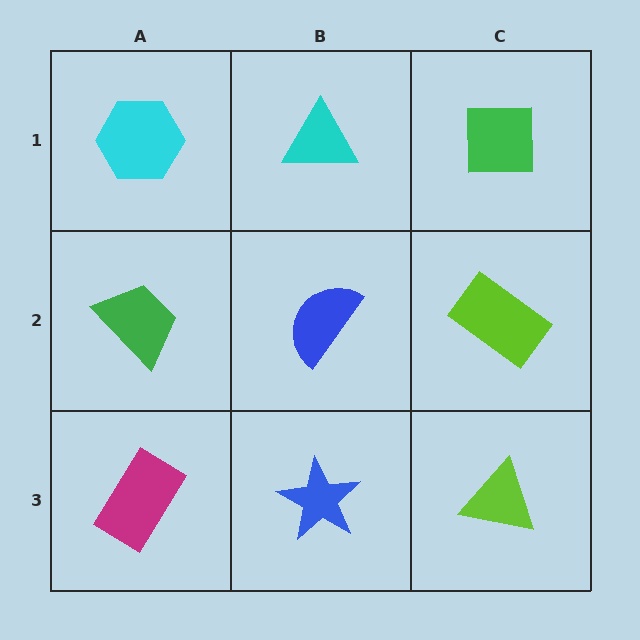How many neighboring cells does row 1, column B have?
3.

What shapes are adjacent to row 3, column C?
A lime rectangle (row 2, column C), a blue star (row 3, column B).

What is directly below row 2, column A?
A magenta rectangle.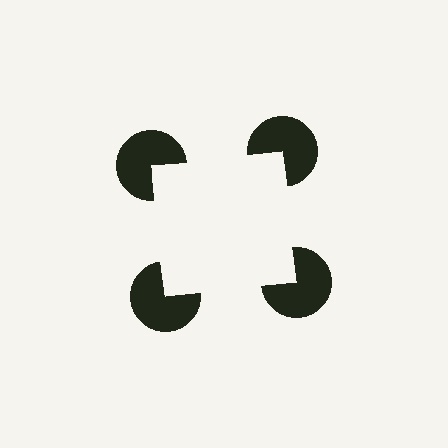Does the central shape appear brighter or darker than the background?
It typically appears slightly brighter than the background, even though no actual brightness change is drawn.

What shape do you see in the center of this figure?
An illusory square — its edges are inferred from the aligned wedge cuts in the pac-man discs, not physically drawn.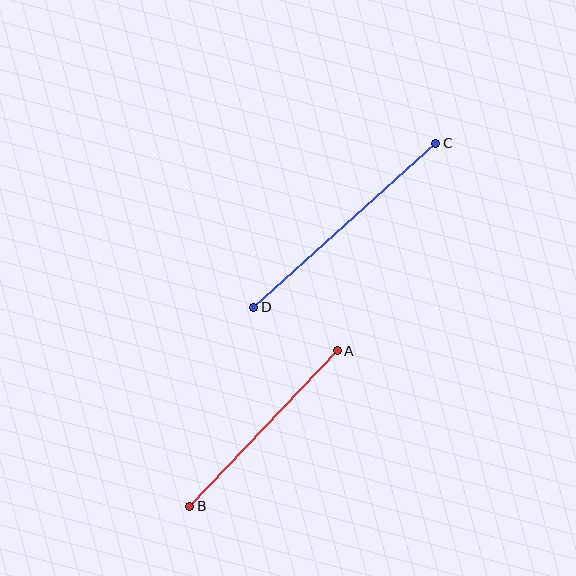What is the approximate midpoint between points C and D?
The midpoint is at approximately (345, 225) pixels.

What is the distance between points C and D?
The distance is approximately 245 pixels.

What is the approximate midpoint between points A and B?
The midpoint is at approximately (263, 429) pixels.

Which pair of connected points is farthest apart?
Points C and D are farthest apart.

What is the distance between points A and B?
The distance is approximately 214 pixels.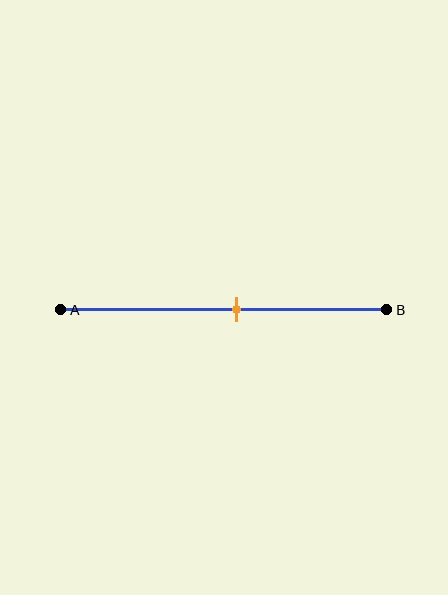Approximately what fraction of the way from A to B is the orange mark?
The orange mark is approximately 55% of the way from A to B.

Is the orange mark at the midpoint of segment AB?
No, the mark is at about 55% from A, not at the 50% midpoint.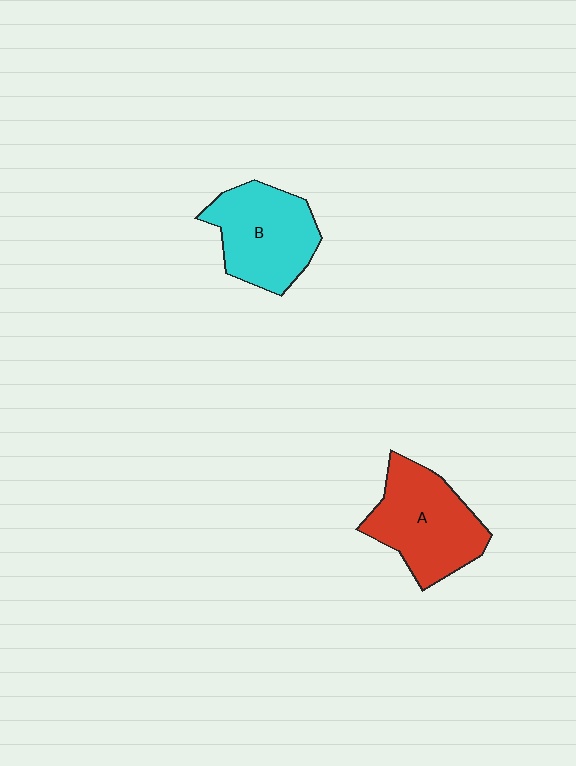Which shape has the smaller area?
Shape B (cyan).